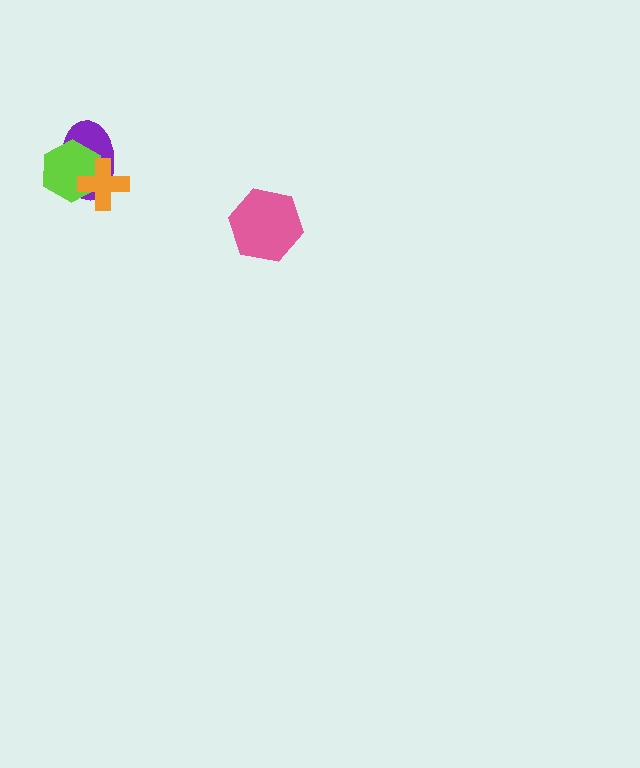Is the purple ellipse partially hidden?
Yes, it is partially covered by another shape.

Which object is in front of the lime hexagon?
The orange cross is in front of the lime hexagon.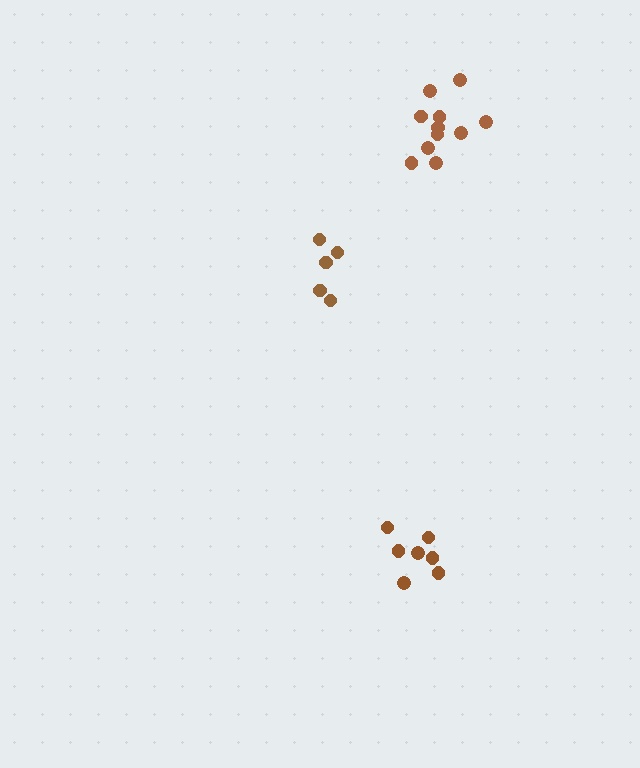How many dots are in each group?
Group 1: 11 dots, Group 2: 7 dots, Group 3: 5 dots (23 total).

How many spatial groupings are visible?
There are 3 spatial groupings.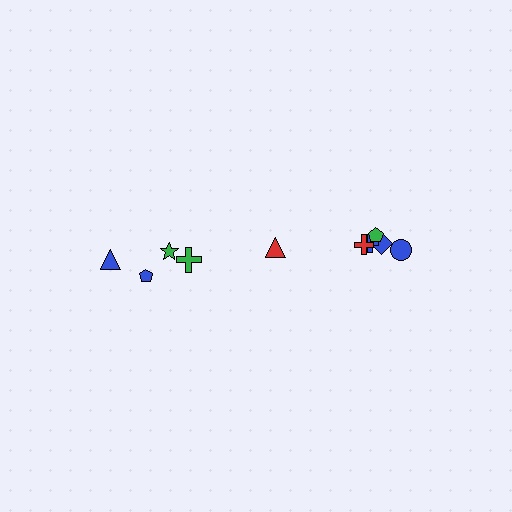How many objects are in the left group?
There are 4 objects.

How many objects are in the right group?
There are 6 objects.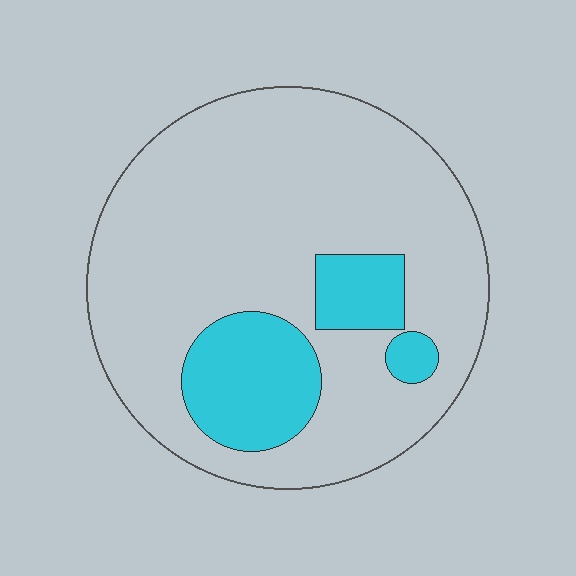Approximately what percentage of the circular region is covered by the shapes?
Approximately 20%.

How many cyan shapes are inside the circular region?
3.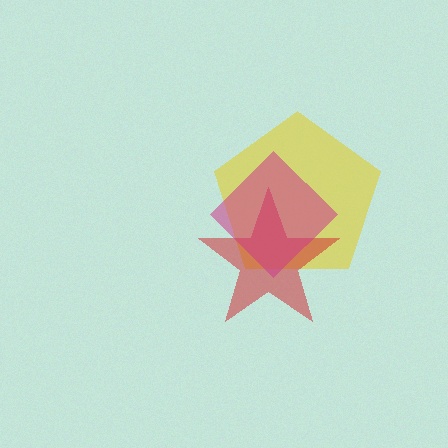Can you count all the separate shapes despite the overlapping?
Yes, there are 3 separate shapes.